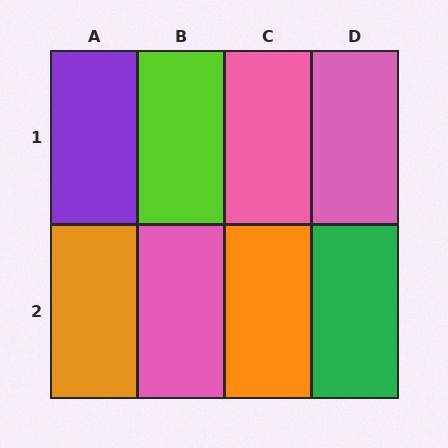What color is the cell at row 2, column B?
Pink.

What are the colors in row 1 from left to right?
Purple, lime, pink, pink.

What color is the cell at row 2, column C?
Orange.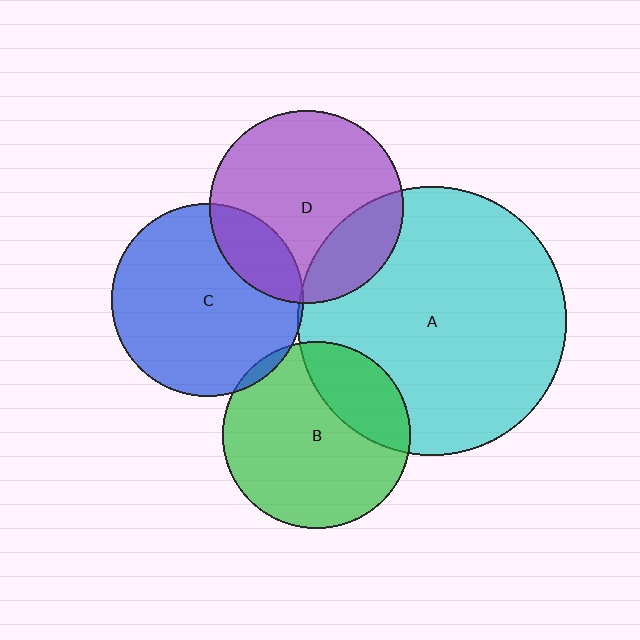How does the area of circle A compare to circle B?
Approximately 2.1 times.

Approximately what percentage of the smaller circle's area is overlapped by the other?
Approximately 25%.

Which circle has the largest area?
Circle A (cyan).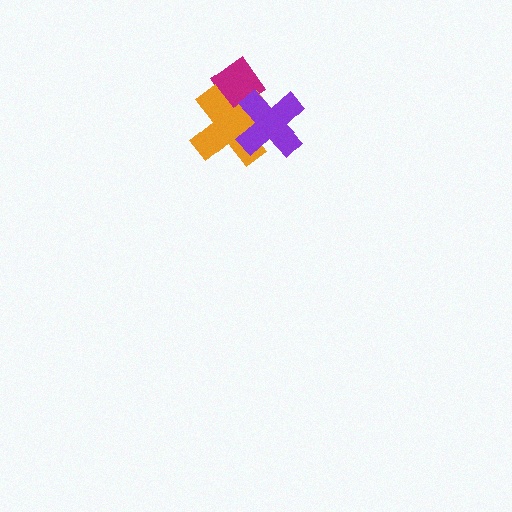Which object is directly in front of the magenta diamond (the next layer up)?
The orange cross is directly in front of the magenta diamond.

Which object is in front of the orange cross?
The purple cross is in front of the orange cross.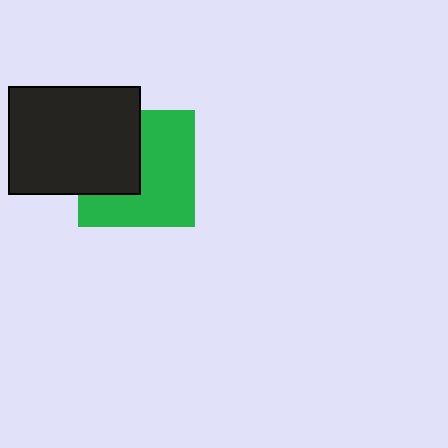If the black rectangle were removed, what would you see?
You would see the complete green square.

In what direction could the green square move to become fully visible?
The green square could move right. That would shift it out from behind the black rectangle entirely.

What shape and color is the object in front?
The object in front is a black rectangle.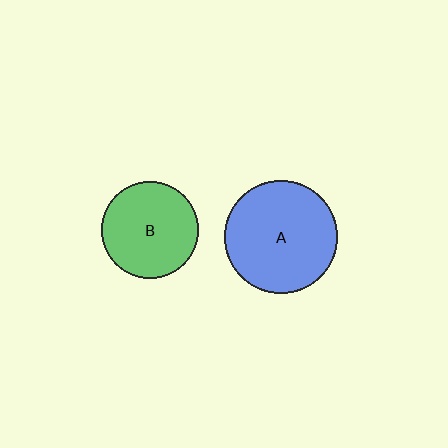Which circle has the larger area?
Circle A (blue).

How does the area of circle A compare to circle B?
Approximately 1.4 times.